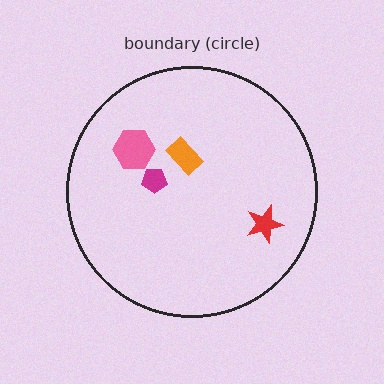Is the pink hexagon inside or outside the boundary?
Inside.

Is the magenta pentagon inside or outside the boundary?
Inside.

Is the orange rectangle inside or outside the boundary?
Inside.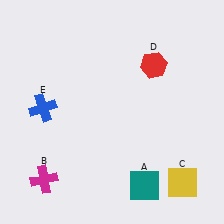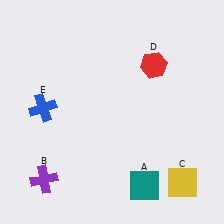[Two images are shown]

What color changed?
The cross (B) changed from magenta in Image 1 to purple in Image 2.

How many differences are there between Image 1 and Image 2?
There is 1 difference between the two images.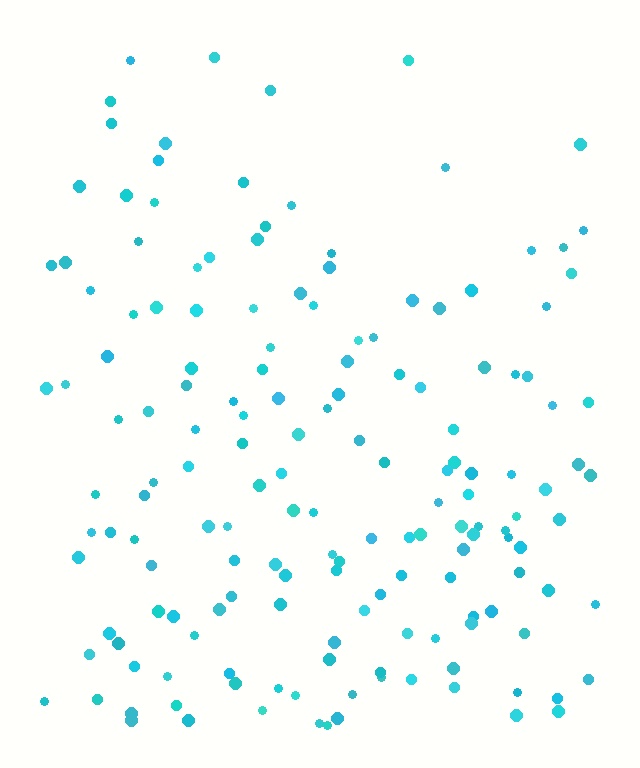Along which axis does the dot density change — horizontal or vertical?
Vertical.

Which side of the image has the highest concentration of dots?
The bottom.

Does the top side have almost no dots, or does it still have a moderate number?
Still a moderate number, just noticeably fewer than the bottom.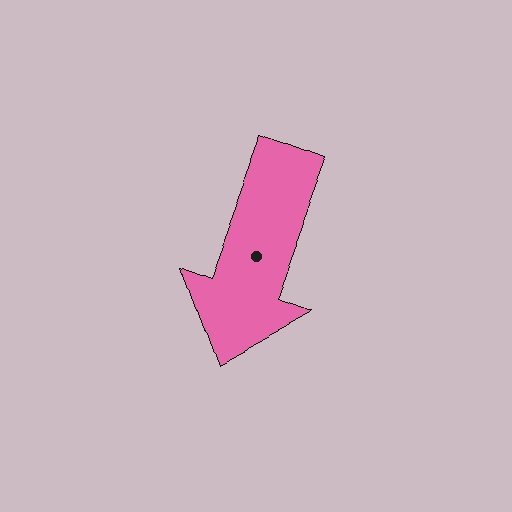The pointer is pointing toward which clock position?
Roughly 7 o'clock.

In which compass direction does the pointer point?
South.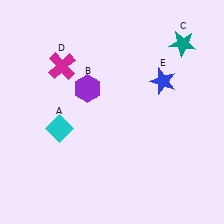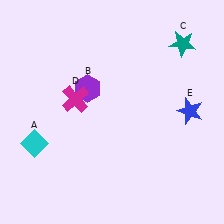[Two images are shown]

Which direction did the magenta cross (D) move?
The magenta cross (D) moved down.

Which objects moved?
The objects that moved are: the cyan diamond (A), the magenta cross (D), the blue star (E).